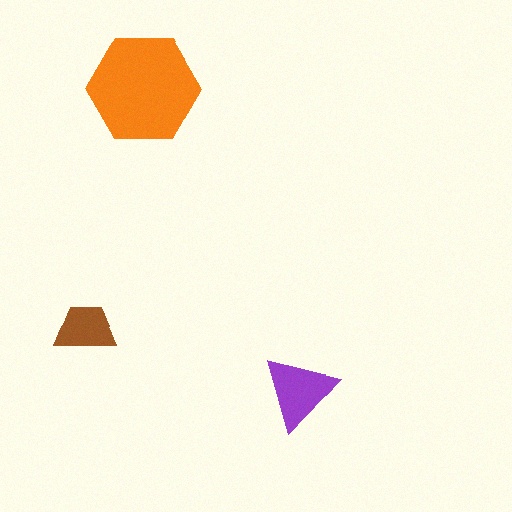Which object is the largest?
The orange hexagon.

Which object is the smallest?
The brown trapezoid.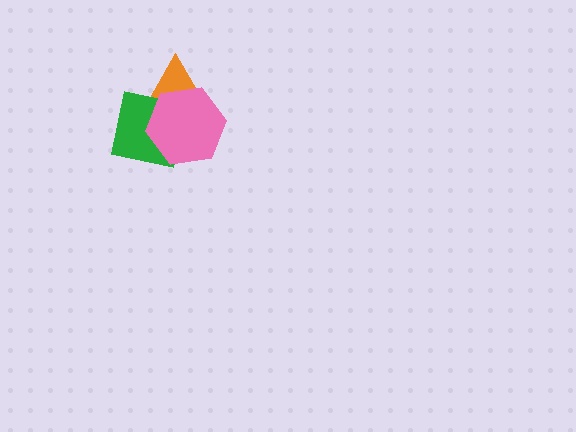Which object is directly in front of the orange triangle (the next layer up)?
The green square is directly in front of the orange triangle.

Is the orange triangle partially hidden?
Yes, it is partially covered by another shape.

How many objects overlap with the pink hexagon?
2 objects overlap with the pink hexagon.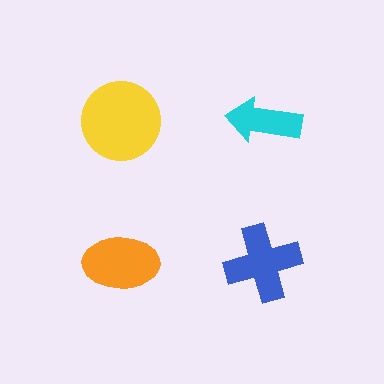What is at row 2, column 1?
An orange ellipse.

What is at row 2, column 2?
A blue cross.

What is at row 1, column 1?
A yellow circle.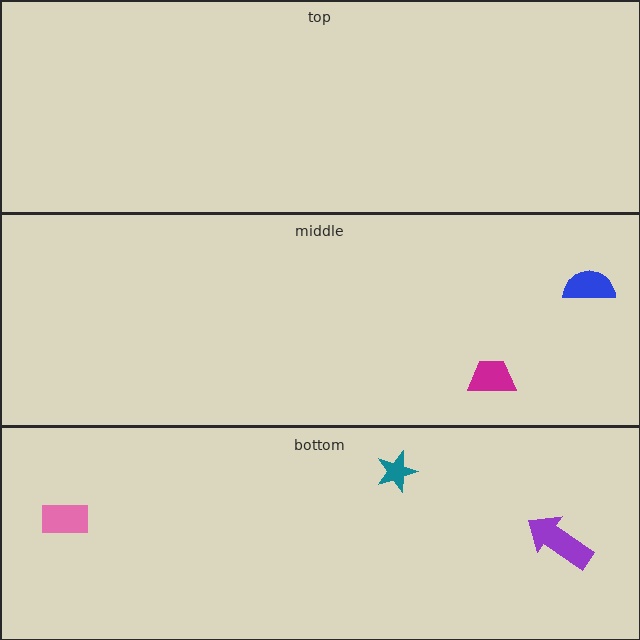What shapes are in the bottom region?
The pink rectangle, the purple arrow, the teal star.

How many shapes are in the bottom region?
3.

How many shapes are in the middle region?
2.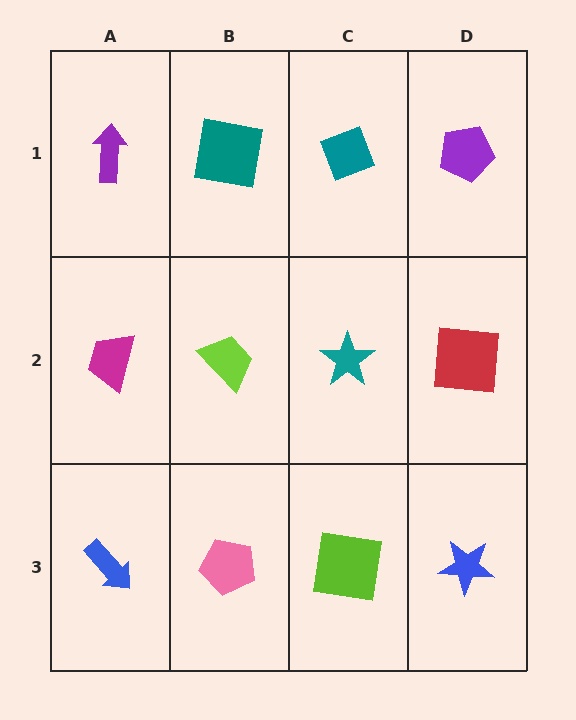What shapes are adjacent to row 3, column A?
A magenta trapezoid (row 2, column A), a pink pentagon (row 3, column B).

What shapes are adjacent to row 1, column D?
A red square (row 2, column D), a teal diamond (row 1, column C).